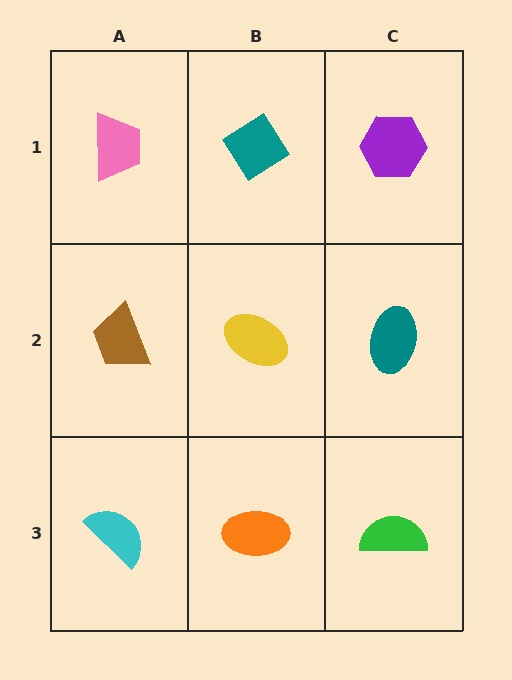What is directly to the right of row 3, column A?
An orange ellipse.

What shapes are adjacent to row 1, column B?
A yellow ellipse (row 2, column B), a pink trapezoid (row 1, column A), a purple hexagon (row 1, column C).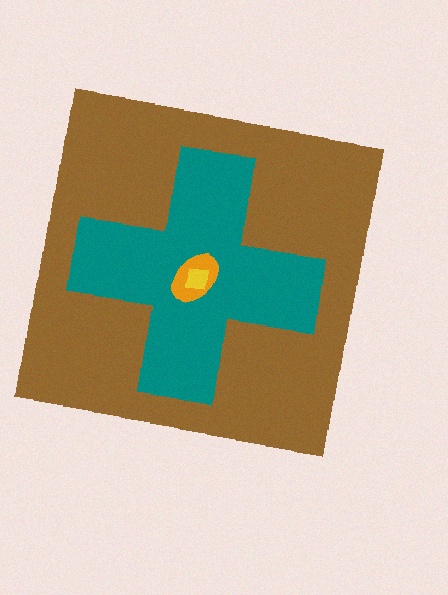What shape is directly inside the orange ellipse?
The yellow square.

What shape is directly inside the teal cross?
The orange ellipse.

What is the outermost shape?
The brown square.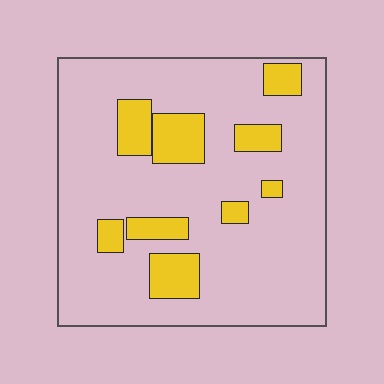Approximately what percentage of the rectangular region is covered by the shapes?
Approximately 20%.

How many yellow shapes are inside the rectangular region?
9.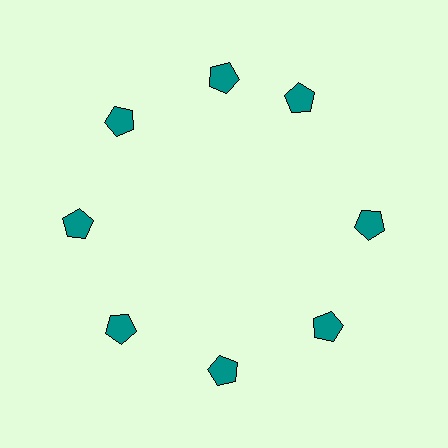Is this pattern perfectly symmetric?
No. The 8 teal pentagons are arranged in a ring, but one element near the 2 o'clock position is rotated out of alignment along the ring, breaking the 8-fold rotational symmetry.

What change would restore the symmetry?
The symmetry would be restored by rotating it back into even spacing with its neighbors so that all 8 pentagons sit at equal angles and equal distance from the center.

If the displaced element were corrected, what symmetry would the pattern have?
It would have 8-fold rotational symmetry — the pattern would map onto itself every 45 degrees.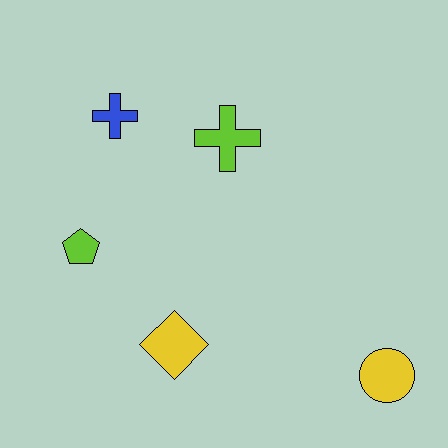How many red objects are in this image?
There are no red objects.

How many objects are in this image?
There are 5 objects.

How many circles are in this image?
There is 1 circle.